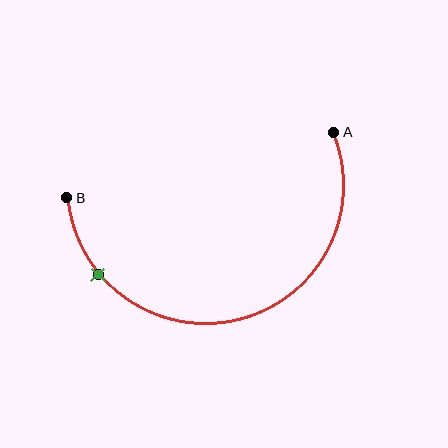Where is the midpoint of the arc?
The arc midpoint is the point on the curve farthest from the straight line joining A and B. It sits below that line.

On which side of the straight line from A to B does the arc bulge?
The arc bulges below the straight line connecting A and B.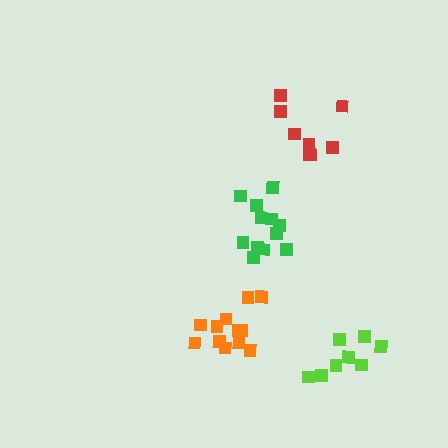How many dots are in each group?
Group 1: 8 dots, Group 2: 8 dots, Group 3: 12 dots, Group 4: 12 dots (40 total).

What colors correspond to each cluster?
The clusters are colored: lime, red, green, orange.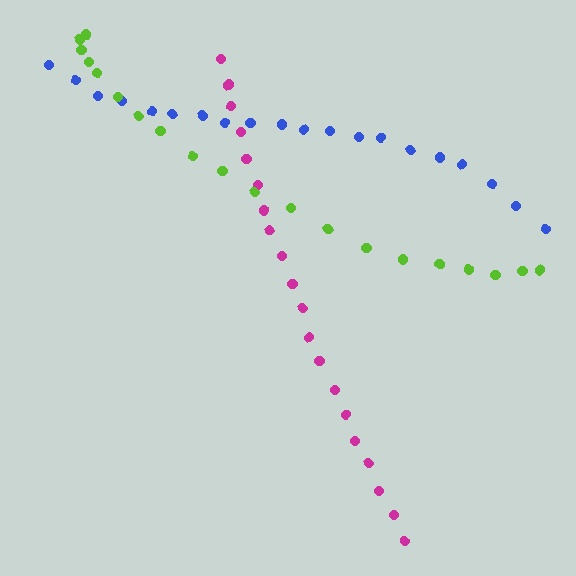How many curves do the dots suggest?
There are 3 distinct paths.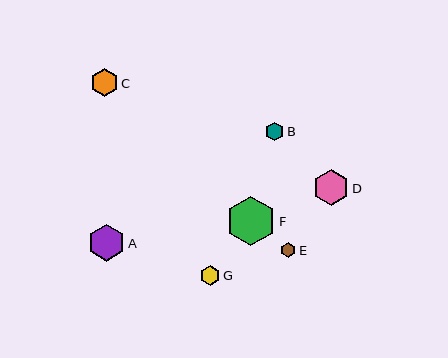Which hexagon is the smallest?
Hexagon E is the smallest with a size of approximately 15 pixels.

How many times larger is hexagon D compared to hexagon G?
Hexagon D is approximately 1.7 times the size of hexagon G.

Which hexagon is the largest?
Hexagon F is the largest with a size of approximately 50 pixels.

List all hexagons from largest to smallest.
From largest to smallest: F, A, D, C, G, B, E.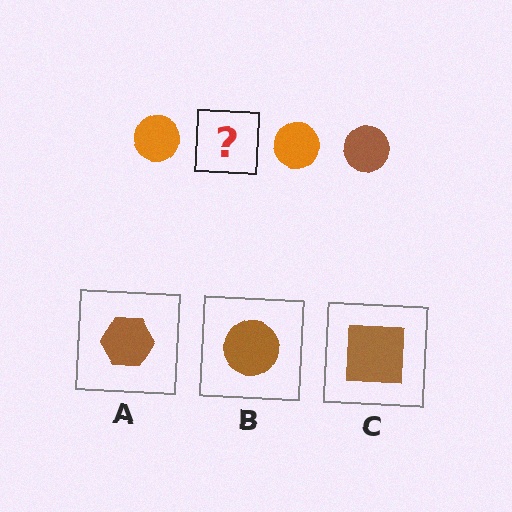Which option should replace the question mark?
Option B.